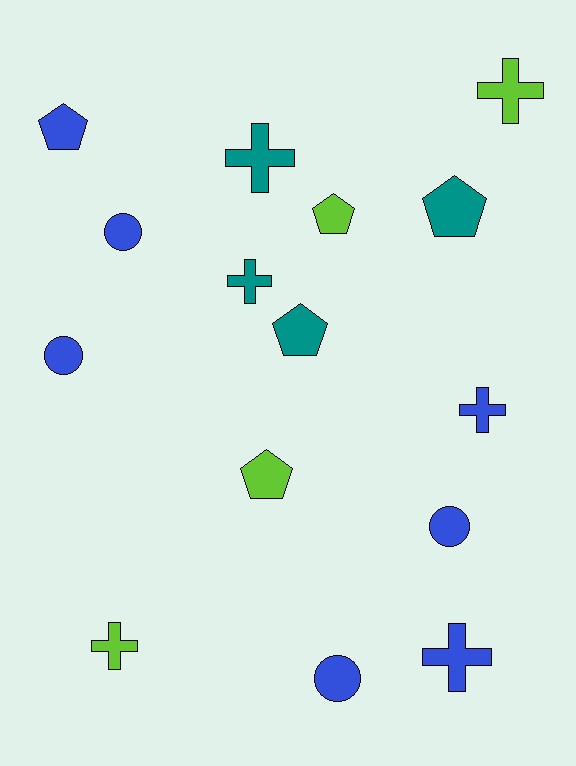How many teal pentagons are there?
There are 2 teal pentagons.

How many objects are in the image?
There are 15 objects.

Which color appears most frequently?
Blue, with 7 objects.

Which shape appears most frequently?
Cross, with 6 objects.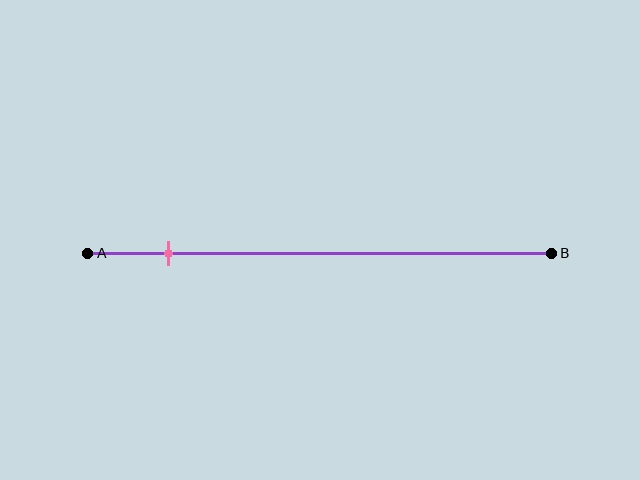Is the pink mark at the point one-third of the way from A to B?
No, the mark is at about 15% from A, not at the 33% one-third point.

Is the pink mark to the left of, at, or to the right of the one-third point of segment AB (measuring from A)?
The pink mark is to the left of the one-third point of segment AB.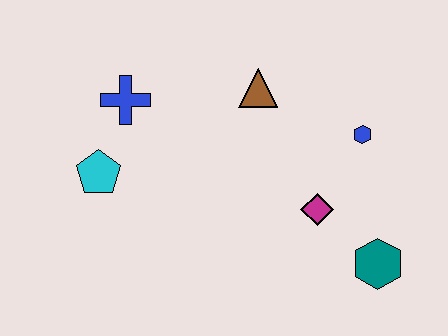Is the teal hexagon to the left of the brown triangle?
No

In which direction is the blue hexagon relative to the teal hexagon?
The blue hexagon is above the teal hexagon.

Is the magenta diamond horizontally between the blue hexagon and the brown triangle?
Yes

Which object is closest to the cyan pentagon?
The blue cross is closest to the cyan pentagon.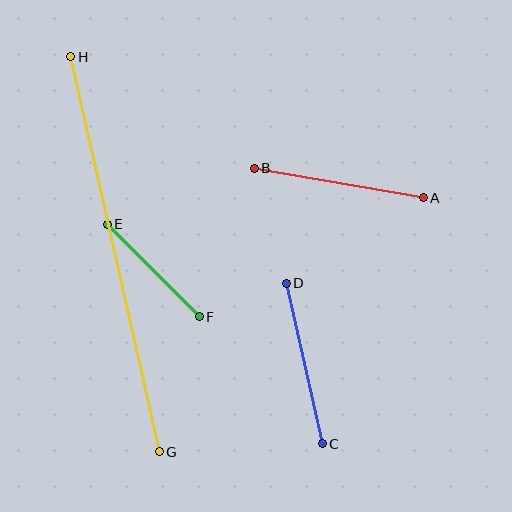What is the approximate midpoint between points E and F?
The midpoint is at approximately (153, 270) pixels.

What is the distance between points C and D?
The distance is approximately 164 pixels.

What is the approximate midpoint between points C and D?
The midpoint is at approximately (304, 363) pixels.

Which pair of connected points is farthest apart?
Points G and H are farthest apart.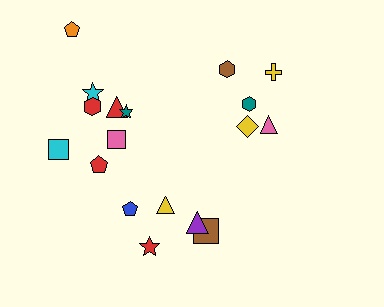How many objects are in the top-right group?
There are 5 objects.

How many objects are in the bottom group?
There are 5 objects.